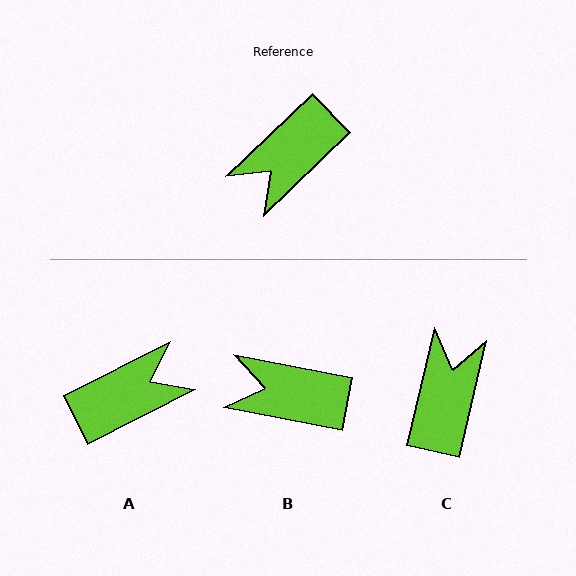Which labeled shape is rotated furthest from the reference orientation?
A, about 163 degrees away.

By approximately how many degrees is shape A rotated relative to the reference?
Approximately 163 degrees counter-clockwise.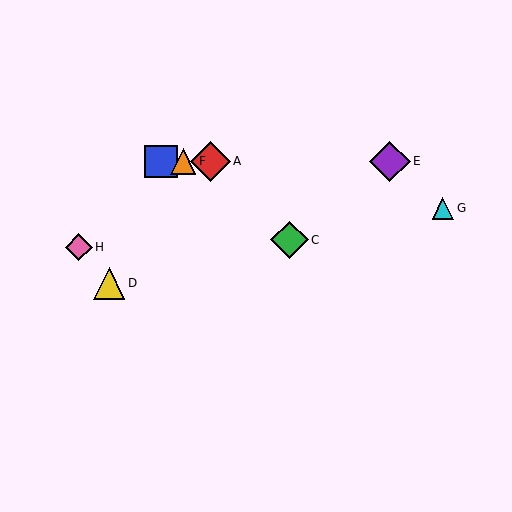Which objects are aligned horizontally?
Objects A, B, E, F are aligned horizontally.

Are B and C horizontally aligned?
No, B is at y≈161 and C is at y≈240.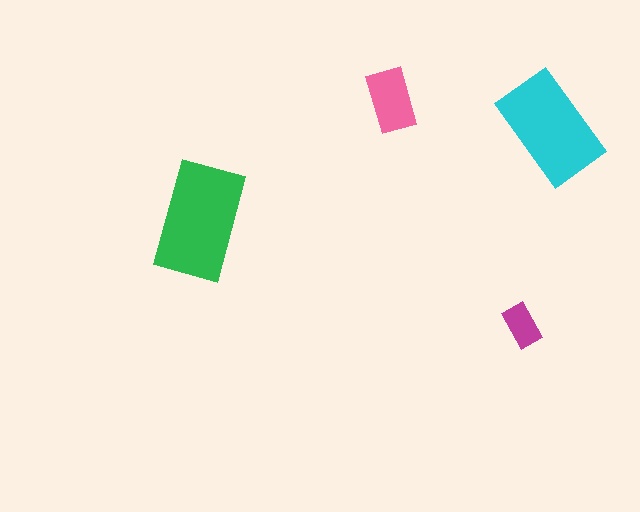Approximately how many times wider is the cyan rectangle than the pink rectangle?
About 1.5 times wider.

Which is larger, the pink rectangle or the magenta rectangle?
The pink one.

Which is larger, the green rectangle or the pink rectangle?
The green one.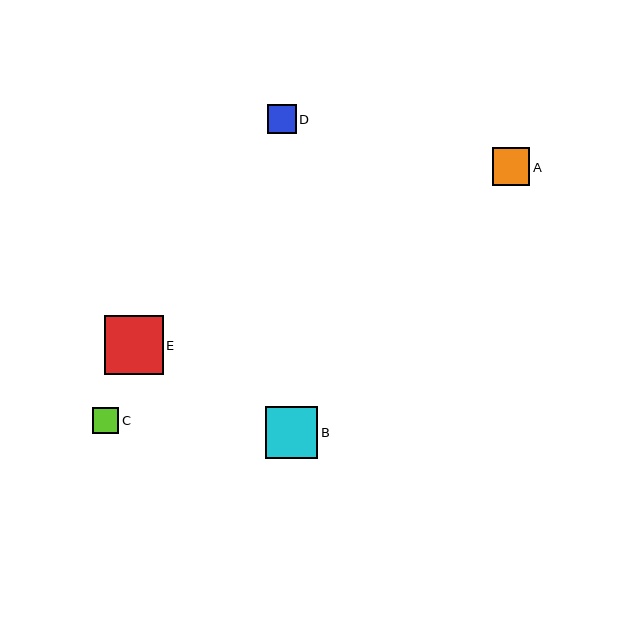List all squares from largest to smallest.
From largest to smallest: E, B, A, D, C.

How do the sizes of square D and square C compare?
Square D and square C are approximately the same size.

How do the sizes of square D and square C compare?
Square D and square C are approximately the same size.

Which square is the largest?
Square E is the largest with a size of approximately 59 pixels.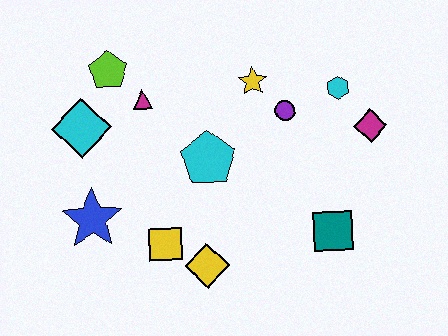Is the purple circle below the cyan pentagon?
No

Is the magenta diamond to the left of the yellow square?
No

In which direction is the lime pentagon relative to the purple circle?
The lime pentagon is to the left of the purple circle.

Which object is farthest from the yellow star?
The blue star is farthest from the yellow star.